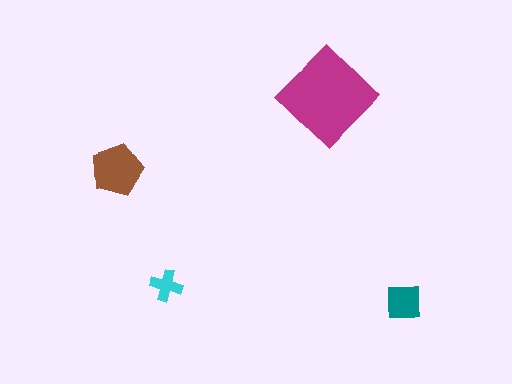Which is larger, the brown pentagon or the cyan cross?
The brown pentagon.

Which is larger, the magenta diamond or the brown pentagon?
The magenta diamond.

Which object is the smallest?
The cyan cross.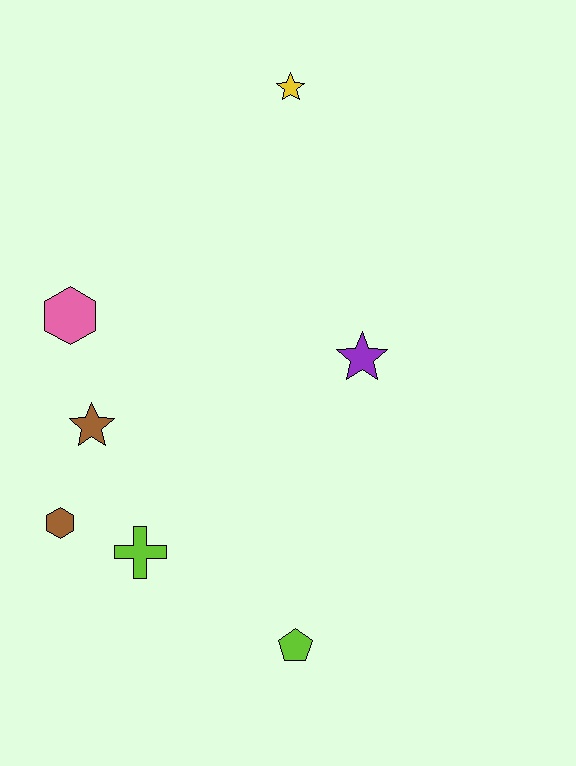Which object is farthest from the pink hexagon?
The lime pentagon is farthest from the pink hexagon.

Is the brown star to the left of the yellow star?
Yes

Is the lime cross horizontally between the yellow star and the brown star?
Yes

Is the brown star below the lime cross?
No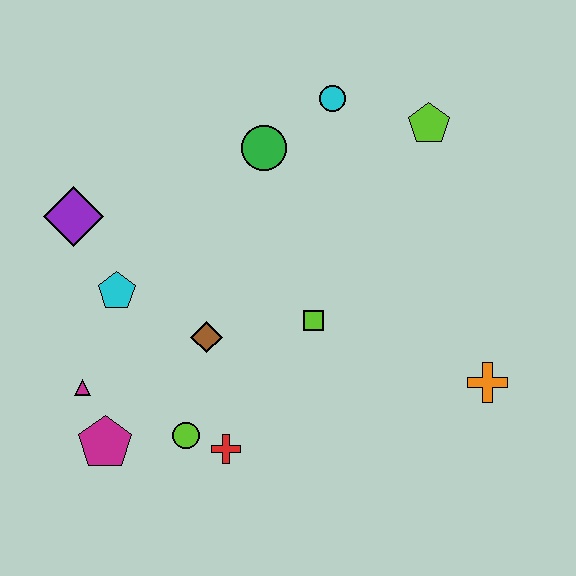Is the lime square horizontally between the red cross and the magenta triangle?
No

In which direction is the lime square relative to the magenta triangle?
The lime square is to the right of the magenta triangle.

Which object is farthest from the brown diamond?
The lime pentagon is farthest from the brown diamond.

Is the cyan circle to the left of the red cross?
No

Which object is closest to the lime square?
The brown diamond is closest to the lime square.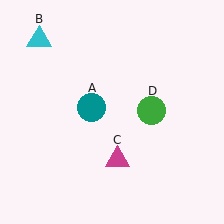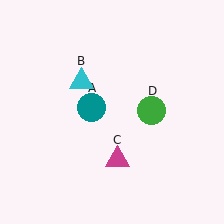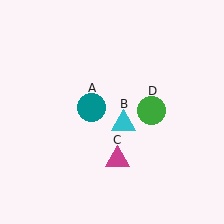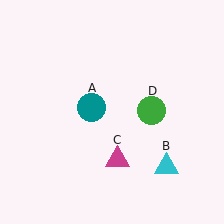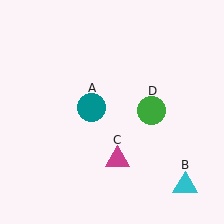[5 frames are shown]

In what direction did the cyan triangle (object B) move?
The cyan triangle (object B) moved down and to the right.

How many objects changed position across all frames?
1 object changed position: cyan triangle (object B).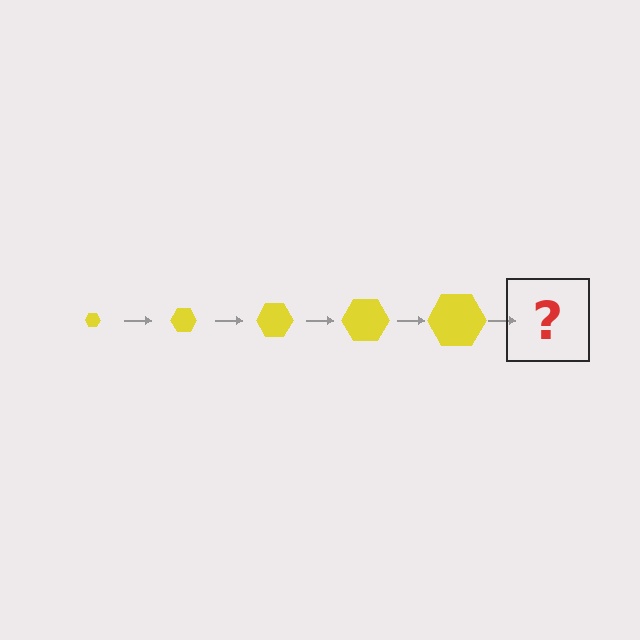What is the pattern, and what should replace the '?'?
The pattern is that the hexagon gets progressively larger each step. The '?' should be a yellow hexagon, larger than the previous one.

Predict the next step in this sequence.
The next step is a yellow hexagon, larger than the previous one.